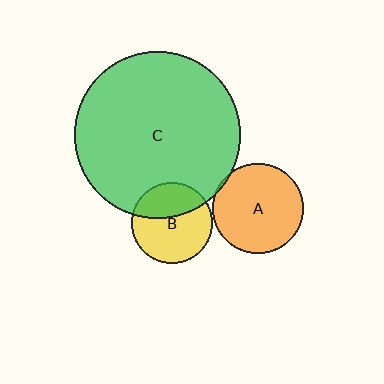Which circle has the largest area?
Circle C (green).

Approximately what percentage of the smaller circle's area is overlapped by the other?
Approximately 5%.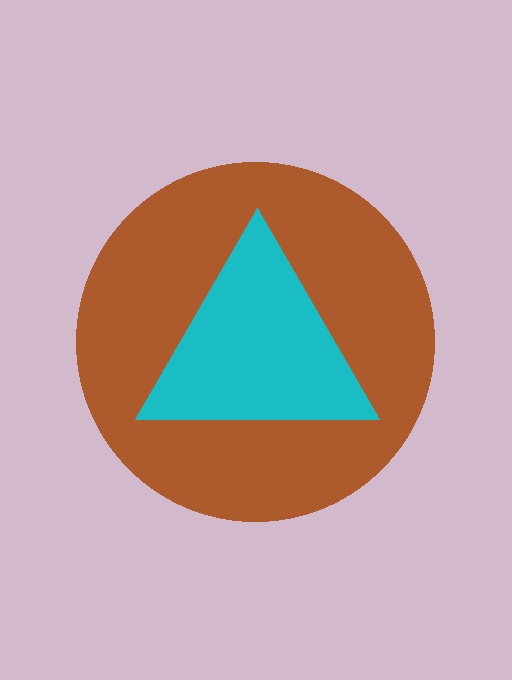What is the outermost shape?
The brown circle.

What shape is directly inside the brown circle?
The cyan triangle.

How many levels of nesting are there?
2.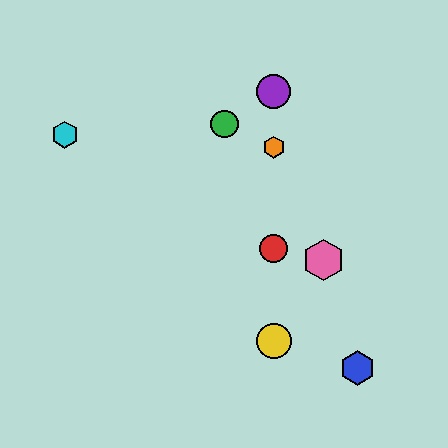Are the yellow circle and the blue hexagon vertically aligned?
No, the yellow circle is at x≈274 and the blue hexagon is at x≈358.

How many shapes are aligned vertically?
4 shapes (the red circle, the yellow circle, the purple circle, the orange hexagon) are aligned vertically.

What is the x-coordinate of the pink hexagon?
The pink hexagon is at x≈324.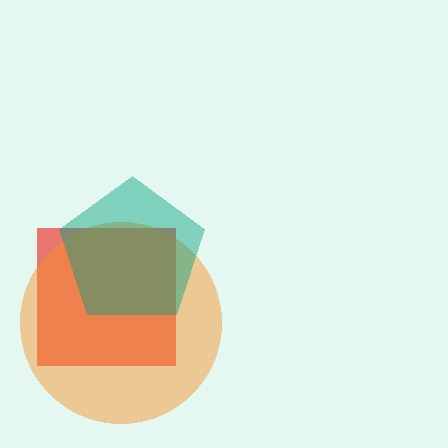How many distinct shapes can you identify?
There are 3 distinct shapes: a red square, an orange circle, a teal pentagon.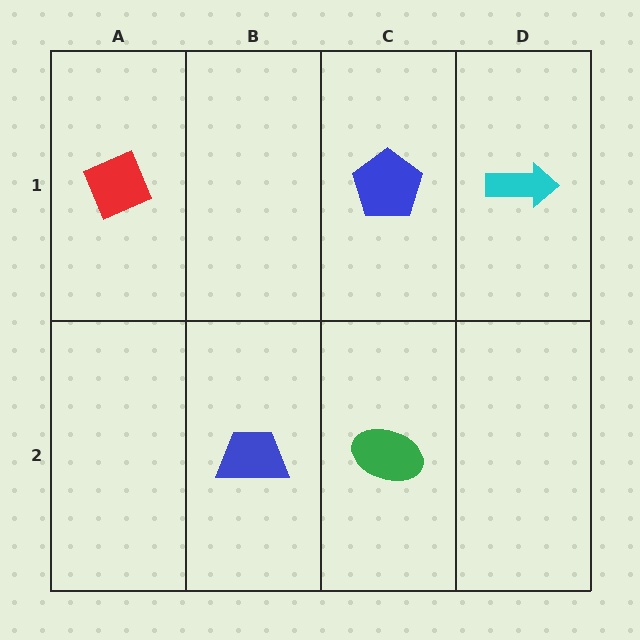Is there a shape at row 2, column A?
No, that cell is empty.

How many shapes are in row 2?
2 shapes.